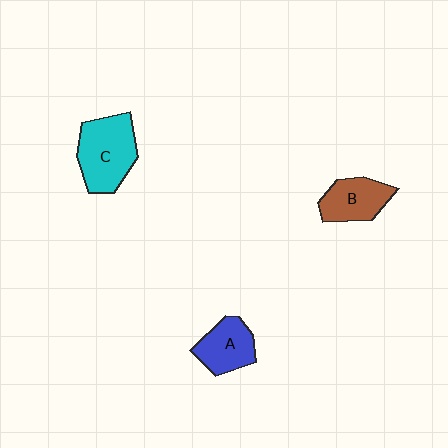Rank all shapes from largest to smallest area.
From largest to smallest: C (cyan), B (brown), A (blue).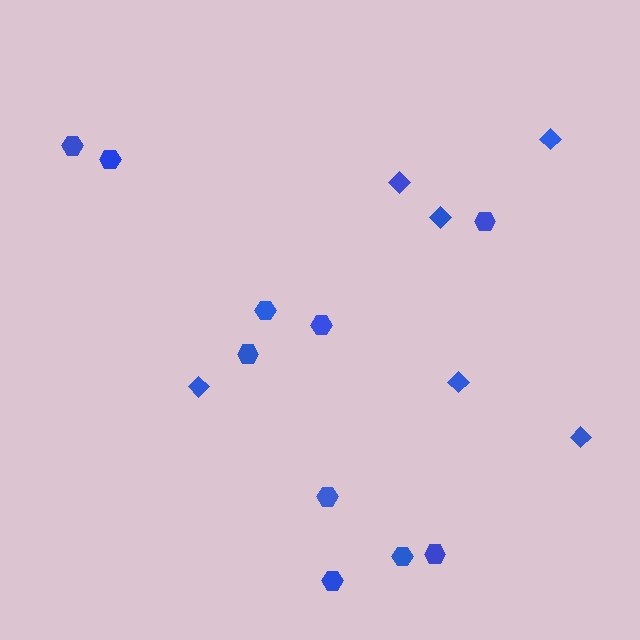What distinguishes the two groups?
There are 2 groups: one group of hexagons (10) and one group of diamonds (6).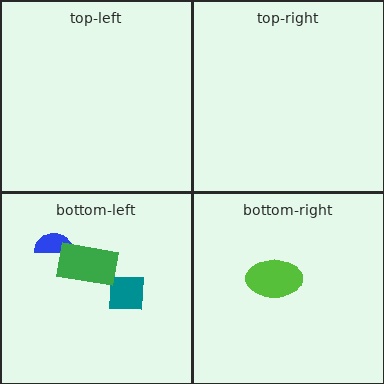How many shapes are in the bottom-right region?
1.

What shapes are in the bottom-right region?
The lime ellipse.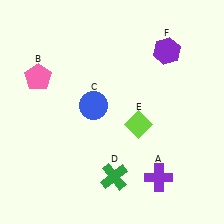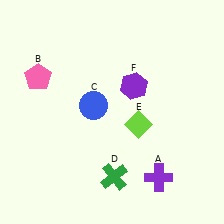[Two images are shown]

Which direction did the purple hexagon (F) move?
The purple hexagon (F) moved down.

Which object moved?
The purple hexagon (F) moved down.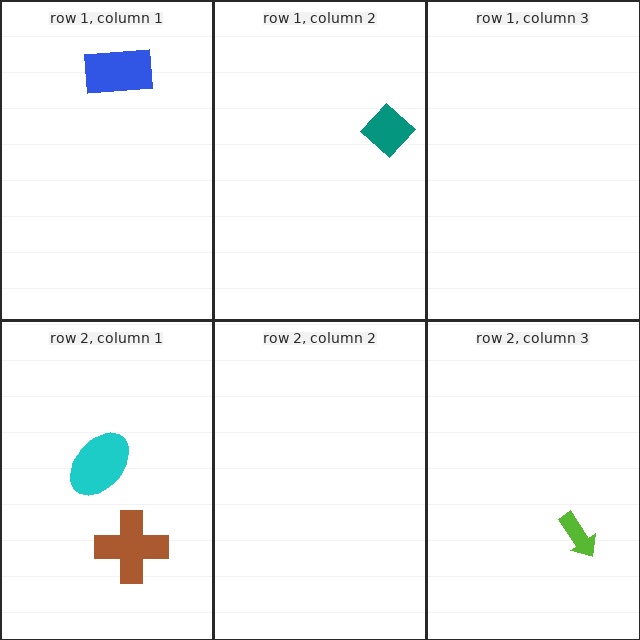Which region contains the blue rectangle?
The row 1, column 1 region.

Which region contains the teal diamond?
The row 1, column 2 region.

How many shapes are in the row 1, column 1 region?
1.